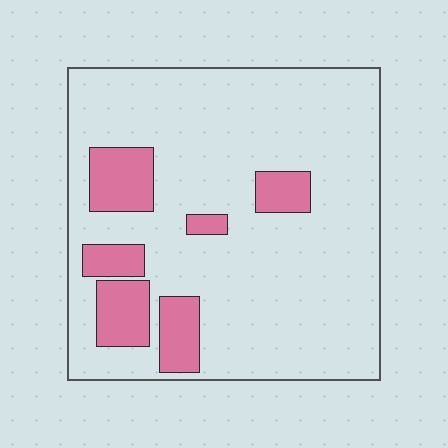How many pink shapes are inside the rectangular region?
6.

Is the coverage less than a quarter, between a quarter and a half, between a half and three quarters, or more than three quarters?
Less than a quarter.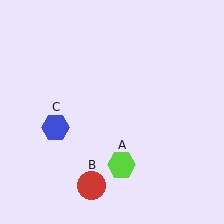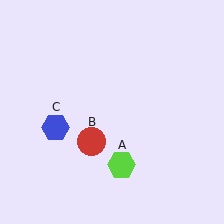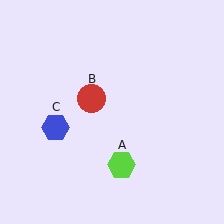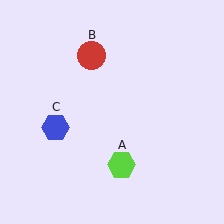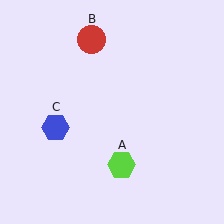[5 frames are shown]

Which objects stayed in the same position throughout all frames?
Lime hexagon (object A) and blue hexagon (object C) remained stationary.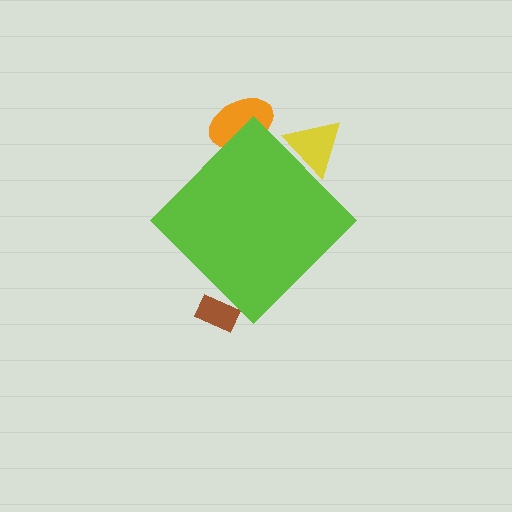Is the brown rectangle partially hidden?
Yes, the brown rectangle is partially hidden behind the lime diamond.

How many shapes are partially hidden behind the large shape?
3 shapes are partially hidden.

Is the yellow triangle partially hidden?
Yes, the yellow triangle is partially hidden behind the lime diamond.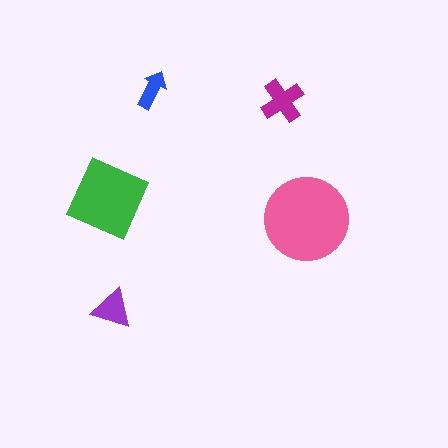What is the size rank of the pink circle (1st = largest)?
1st.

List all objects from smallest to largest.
The blue arrow, the purple triangle, the magenta cross, the green square, the pink circle.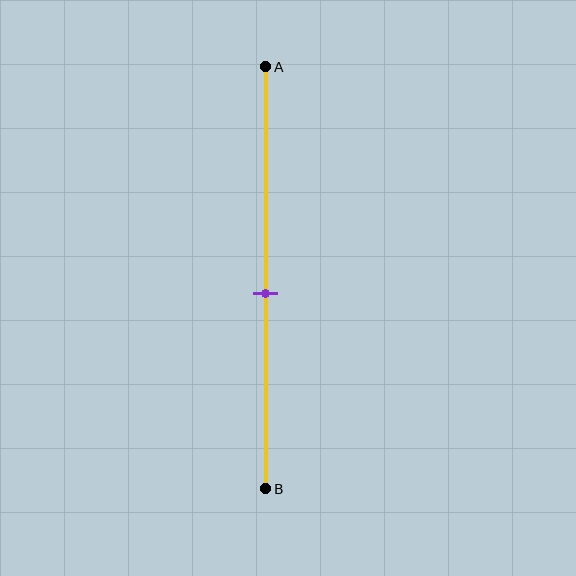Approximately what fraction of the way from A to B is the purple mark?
The purple mark is approximately 55% of the way from A to B.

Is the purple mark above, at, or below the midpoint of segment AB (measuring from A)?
The purple mark is below the midpoint of segment AB.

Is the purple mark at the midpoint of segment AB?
No, the mark is at about 55% from A, not at the 50% midpoint.